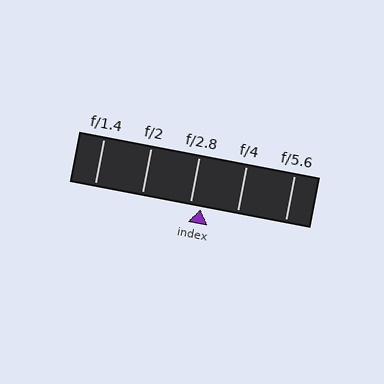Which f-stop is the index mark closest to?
The index mark is closest to f/2.8.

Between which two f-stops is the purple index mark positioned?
The index mark is between f/2.8 and f/4.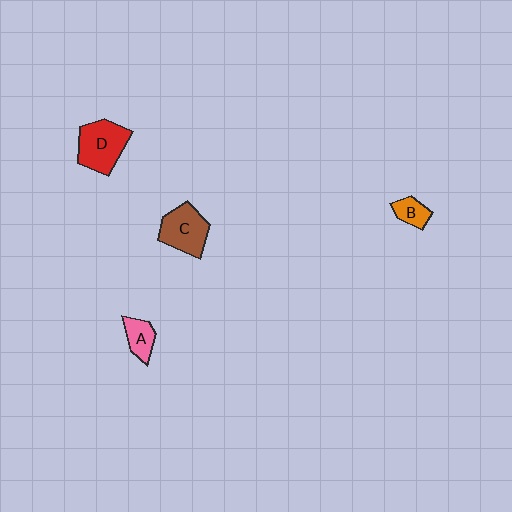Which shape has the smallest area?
Shape B (orange).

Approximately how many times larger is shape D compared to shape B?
Approximately 2.4 times.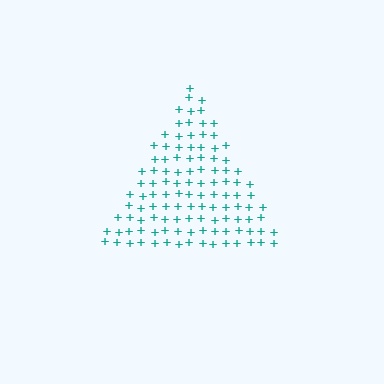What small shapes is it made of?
It is made of small plus signs.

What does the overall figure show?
The overall figure shows a triangle.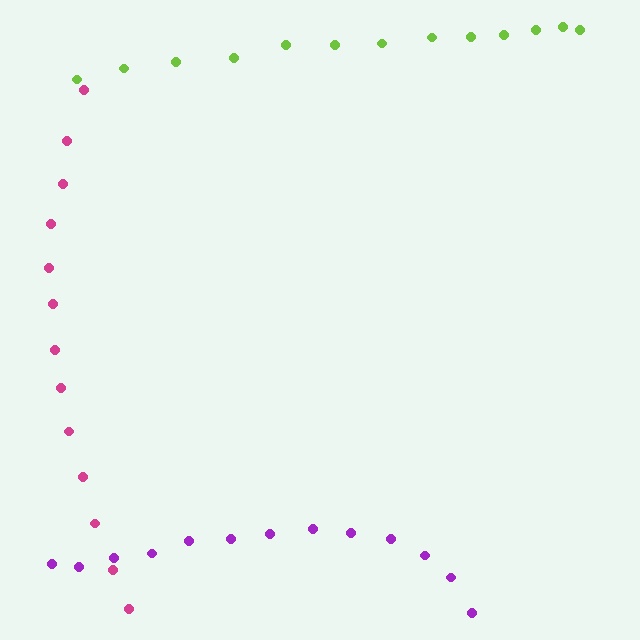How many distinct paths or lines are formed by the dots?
There are 3 distinct paths.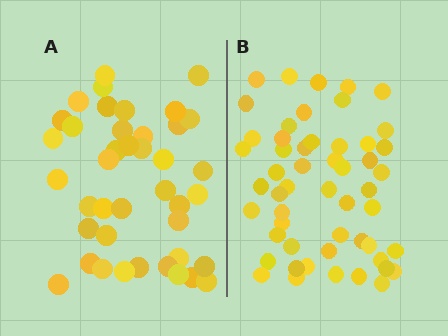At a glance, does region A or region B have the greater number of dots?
Region B (the right region) has more dots.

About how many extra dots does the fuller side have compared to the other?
Region B has roughly 12 or so more dots than region A.